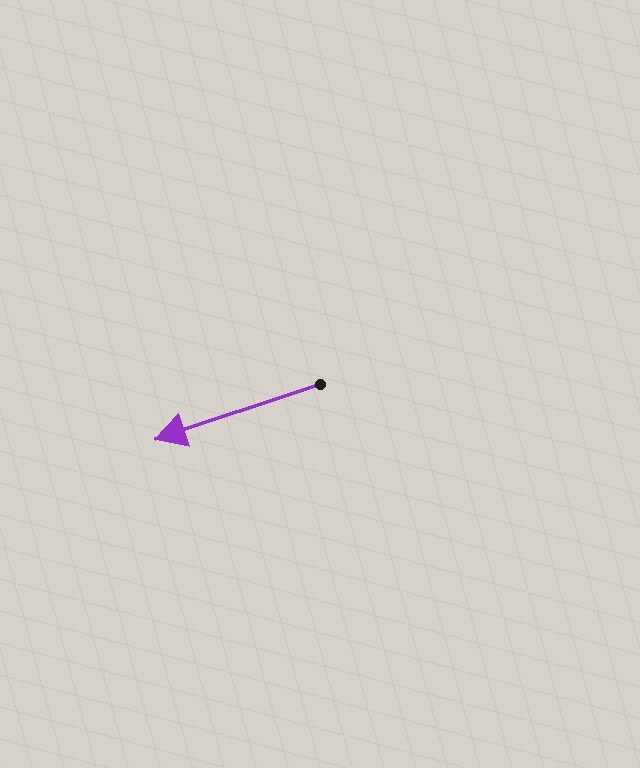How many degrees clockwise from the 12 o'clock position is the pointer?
Approximately 251 degrees.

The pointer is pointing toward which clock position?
Roughly 8 o'clock.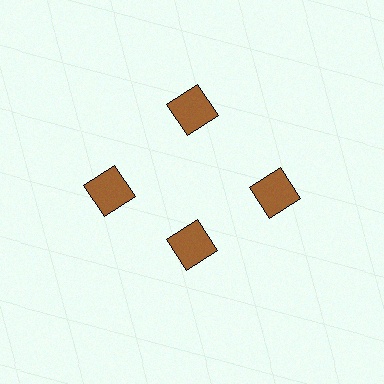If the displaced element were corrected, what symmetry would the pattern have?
It would have 4-fold rotational symmetry — the pattern would map onto itself every 90 degrees.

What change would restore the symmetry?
The symmetry would be restored by moving it outward, back onto the ring so that all 4 squares sit at equal angles and equal distance from the center.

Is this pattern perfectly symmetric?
No. The 4 brown squares are arranged in a ring, but one element near the 6 o'clock position is pulled inward toward the center, breaking the 4-fold rotational symmetry.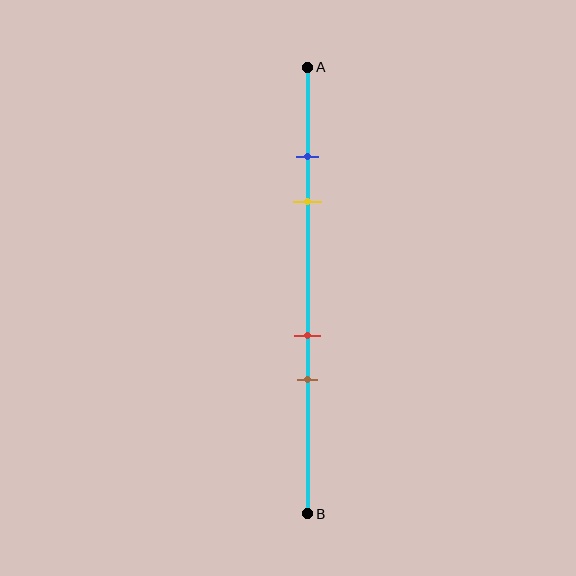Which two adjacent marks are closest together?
The blue and yellow marks are the closest adjacent pair.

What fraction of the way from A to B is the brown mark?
The brown mark is approximately 70% (0.7) of the way from A to B.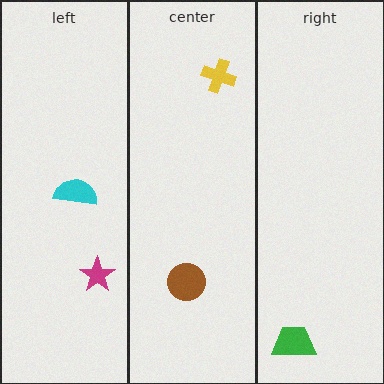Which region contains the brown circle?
The center region.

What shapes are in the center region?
The brown circle, the yellow cross.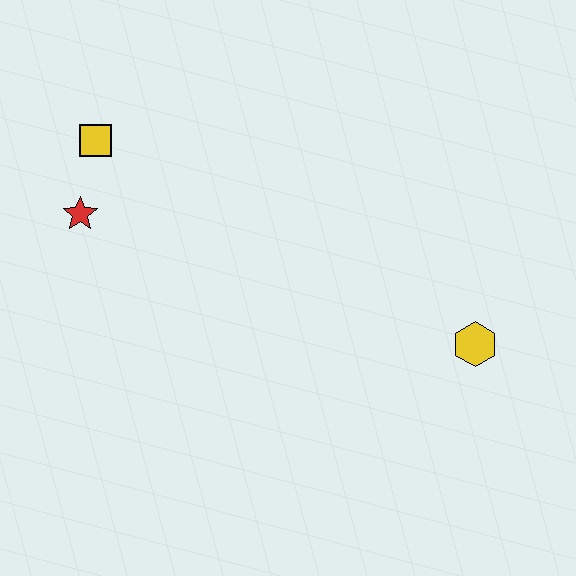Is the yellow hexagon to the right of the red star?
Yes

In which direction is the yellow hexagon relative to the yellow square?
The yellow hexagon is to the right of the yellow square.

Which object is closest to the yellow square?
The red star is closest to the yellow square.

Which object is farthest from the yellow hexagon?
The yellow square is farthest from the yellow hexagon.